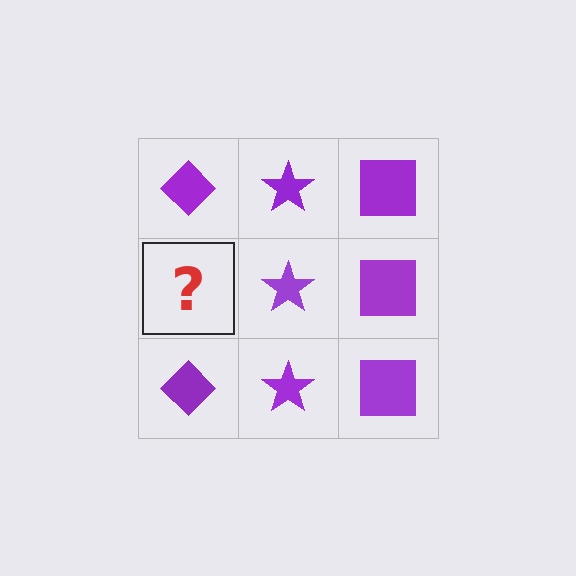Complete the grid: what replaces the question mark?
The question mark should be replaced with a purple diamond.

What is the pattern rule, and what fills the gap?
The rule is that each column has a consistent shape. The gap should be filled with a purple diamond.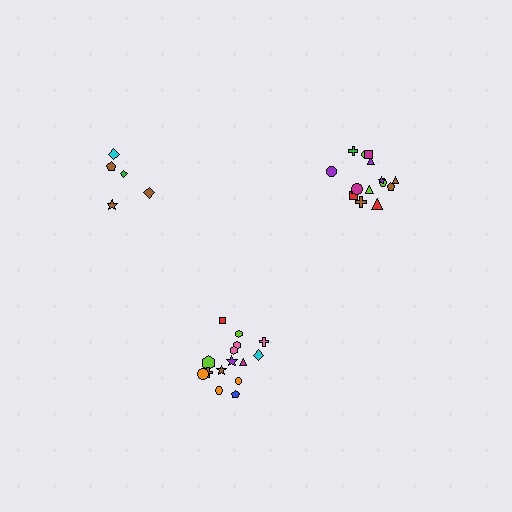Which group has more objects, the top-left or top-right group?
The top-right group.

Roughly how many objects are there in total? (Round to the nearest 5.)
Roughly 35 objects in total.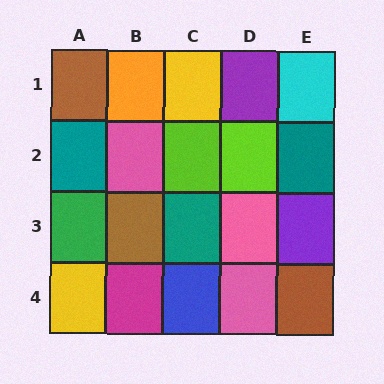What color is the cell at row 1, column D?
Purple.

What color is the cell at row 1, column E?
Cyan.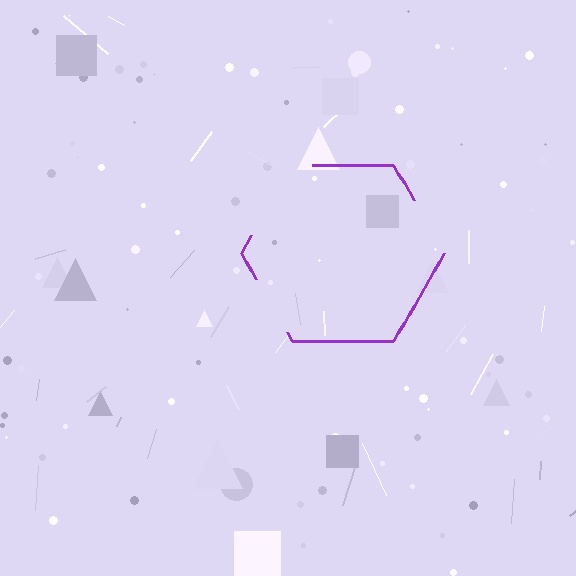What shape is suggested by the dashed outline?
The dashed outline suggests a hexagon.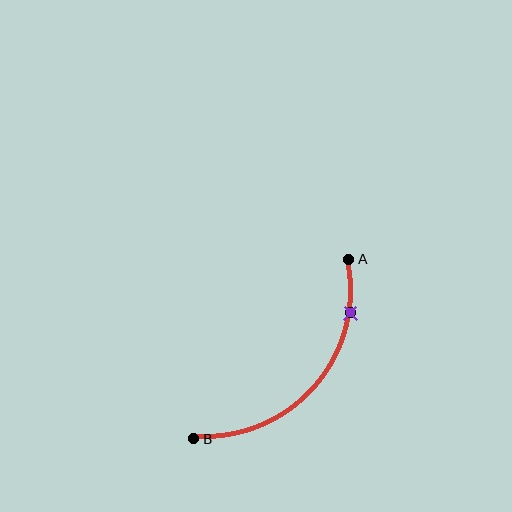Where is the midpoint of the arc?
The arc midpoint is the point on the curve farthest from the straight line joining A and B. It sits below and to the right of that line.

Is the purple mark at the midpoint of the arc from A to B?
No. The purple mark lies on the arc but is closer to endpoint A. The arc midpoint would be at the point on the curve equidistant along the arc from both A and B.